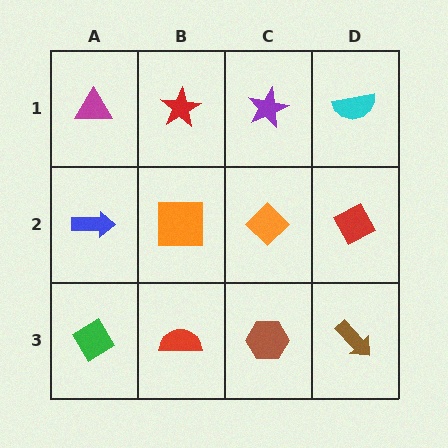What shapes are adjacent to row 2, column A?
A magenta triangle (row 1, column A), a green diamond (row 3, column A), an orange square (row 2, column B).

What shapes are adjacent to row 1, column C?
An orange diamond (row 2, column C), a red star (row 1, column B), a cyan semicircle (row 1, column D).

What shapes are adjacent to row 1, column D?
A red diamond (row 2, column D), a purple star (row 1, column C).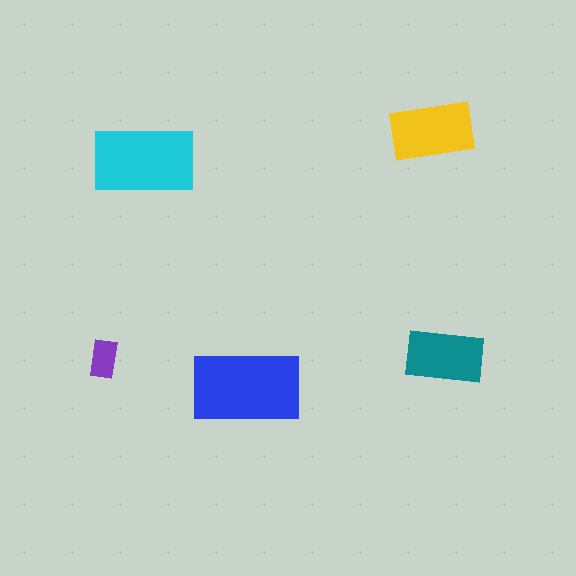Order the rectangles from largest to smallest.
the blue one, the cyan one, the yellow one, the teal one, the purple one.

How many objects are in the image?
There are 5 objects in the image.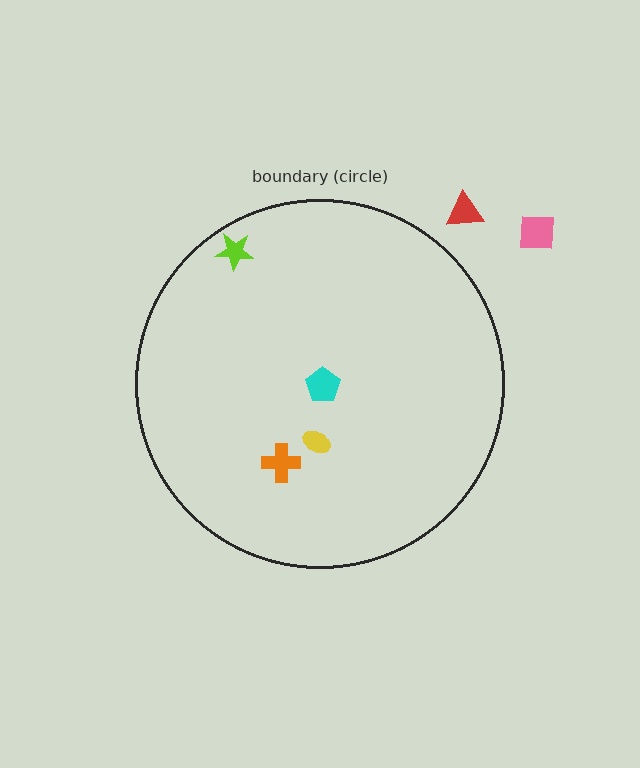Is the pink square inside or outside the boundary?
Outside.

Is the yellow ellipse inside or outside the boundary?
Inside.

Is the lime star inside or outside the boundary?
Inside.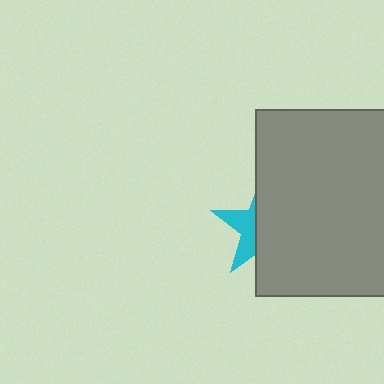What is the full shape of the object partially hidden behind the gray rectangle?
The partially hidden object is a cyan star.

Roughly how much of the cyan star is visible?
A small part of it is visible (roughly 37%).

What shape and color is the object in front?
The object in front is a gray rectangle.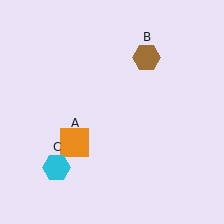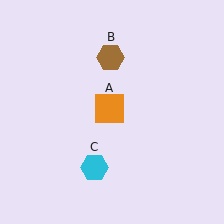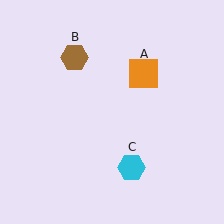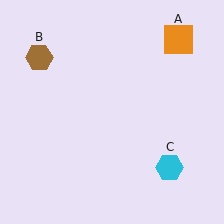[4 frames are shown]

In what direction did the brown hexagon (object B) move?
The brown hexagon (object B) moved left.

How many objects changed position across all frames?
3 objects changed position: orange square (object A), brown hexagon (object B), cyan hexagon (object C).